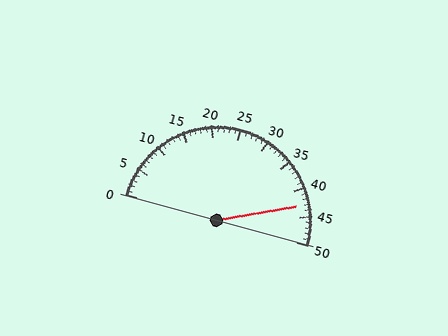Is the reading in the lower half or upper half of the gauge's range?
The reading is in the upper half of the range (0 to 50).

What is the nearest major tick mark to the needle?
The nearest major tick mark is 45.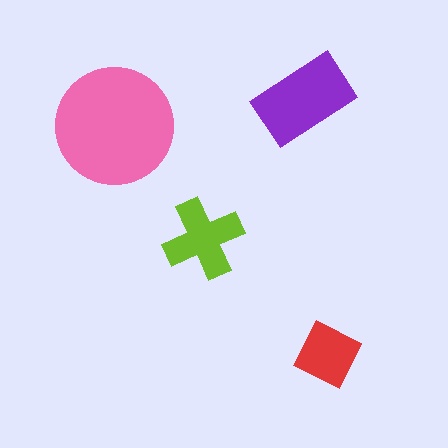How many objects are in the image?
There are 4 objects in the image.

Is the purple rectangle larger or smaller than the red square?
Larger.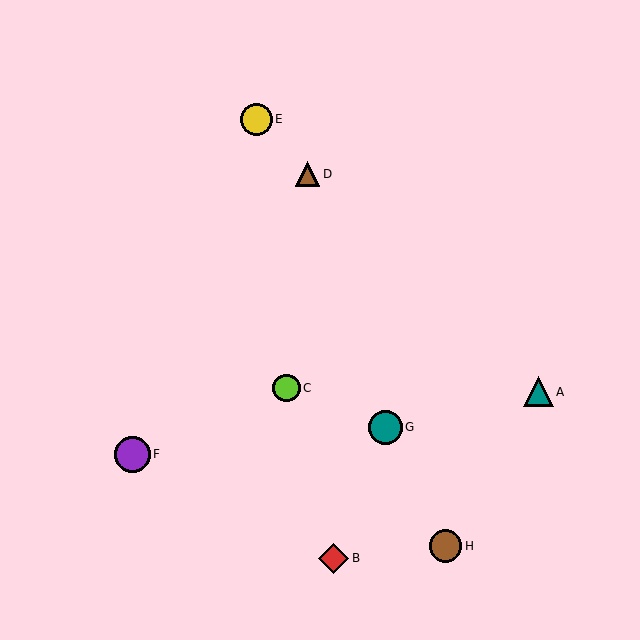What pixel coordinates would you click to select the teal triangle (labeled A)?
Click at (538, 392) to select the teal triangle A.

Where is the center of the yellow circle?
The center of the yellow circle is at (257, 119).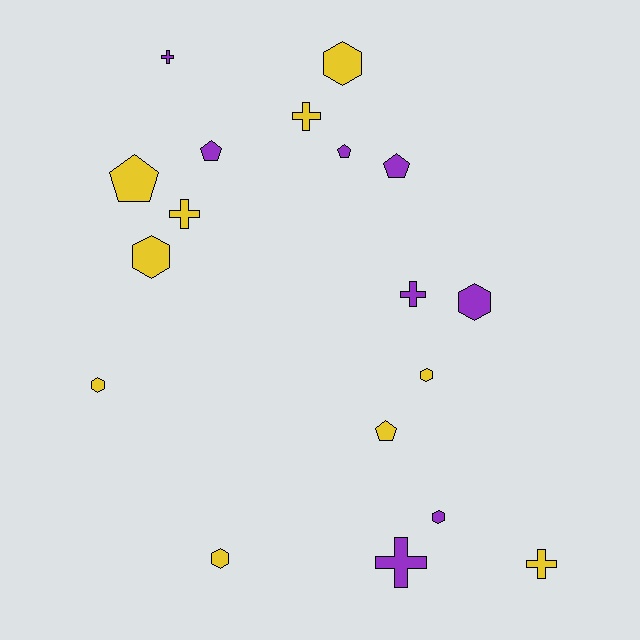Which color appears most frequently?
Yellow, with 10 objects.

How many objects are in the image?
There are 18 objects.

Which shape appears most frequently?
Hexagon, with 7 objects.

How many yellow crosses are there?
There are 3 yellow crosses.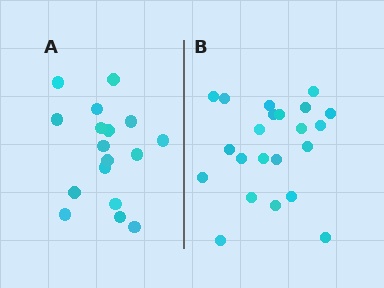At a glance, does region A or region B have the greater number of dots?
Region B (the right region) has more dots.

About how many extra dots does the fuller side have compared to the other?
Region B has about 5 more dots than region A.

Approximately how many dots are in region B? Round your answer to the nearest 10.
About 20 dots. (The exact count is 22, which rounds to 20.)